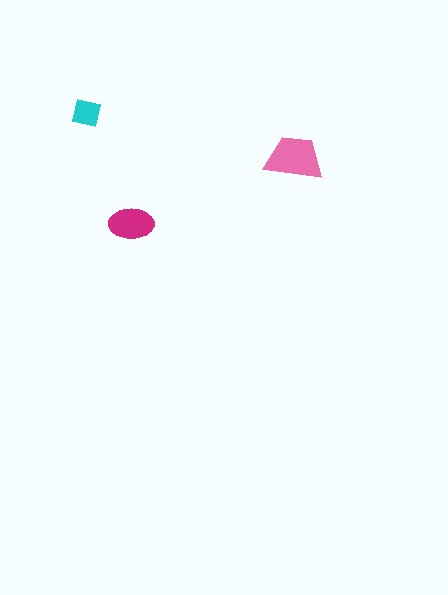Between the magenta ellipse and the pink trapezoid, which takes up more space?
The pink trapezoid.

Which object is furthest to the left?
The cyan square is leftmost.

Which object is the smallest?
The cyan square.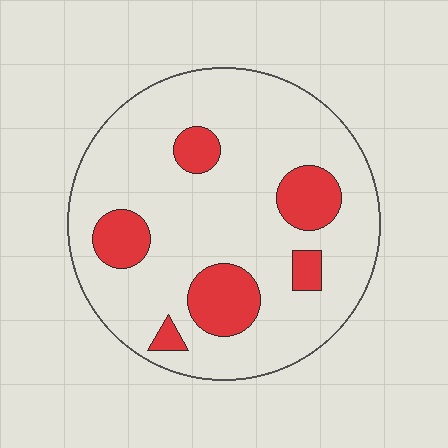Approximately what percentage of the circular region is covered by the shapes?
Approximately 20%.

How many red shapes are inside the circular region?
6.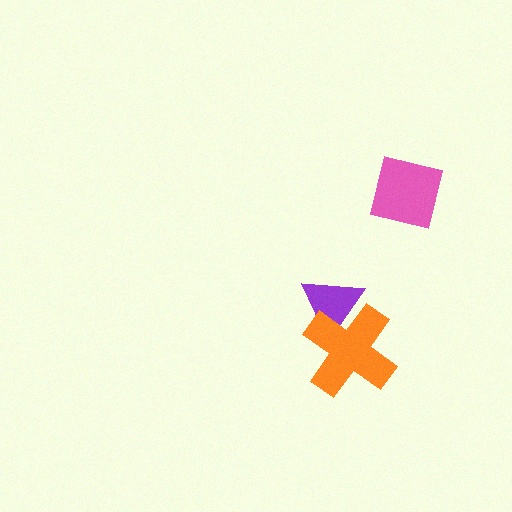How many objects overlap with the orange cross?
1 object overlaps with the orange cross.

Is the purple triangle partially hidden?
Yes, it is partially covered by another shape.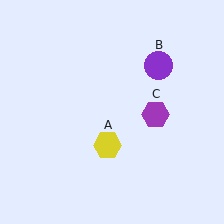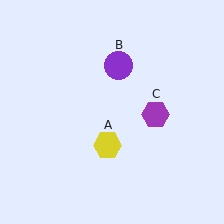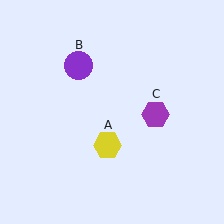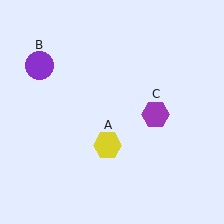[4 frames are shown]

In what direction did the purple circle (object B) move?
The purple circle (object B) moved left.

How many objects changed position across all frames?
1 object changed position: purple circle (object B).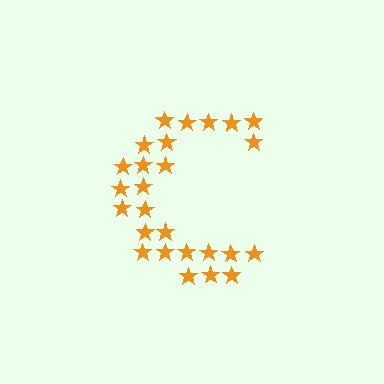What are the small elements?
The small elements are stars.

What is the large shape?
The large shape is the letter C.